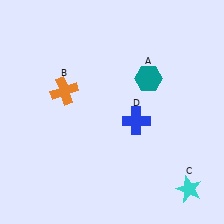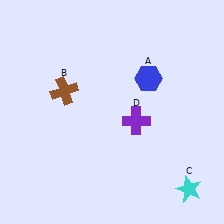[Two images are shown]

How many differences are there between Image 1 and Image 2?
There are 3 differences between the two images.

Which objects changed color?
A changed from teal to blue. B changed from orange to brown. D changed from blue to purple.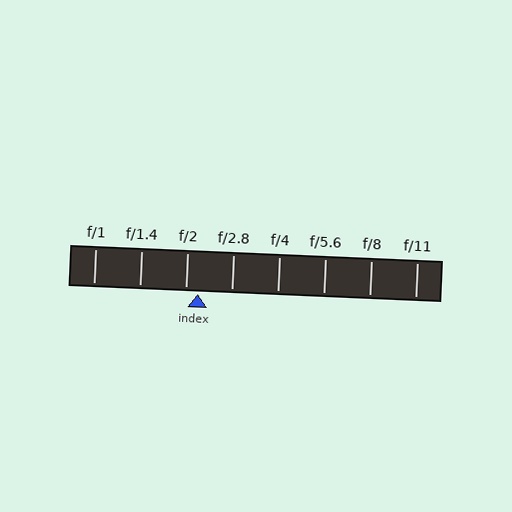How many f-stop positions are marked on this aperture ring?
There are 8 f-stop positions marked.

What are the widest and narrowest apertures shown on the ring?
The widest aperture shown is f/1 and the narrowest is f/11.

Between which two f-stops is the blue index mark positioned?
The index mark is between f/2 and f/2.8.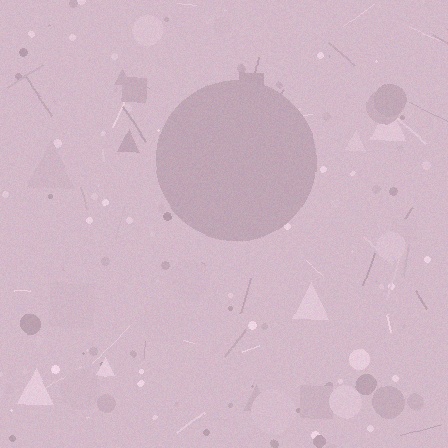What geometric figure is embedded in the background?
A circle is embedded in the background.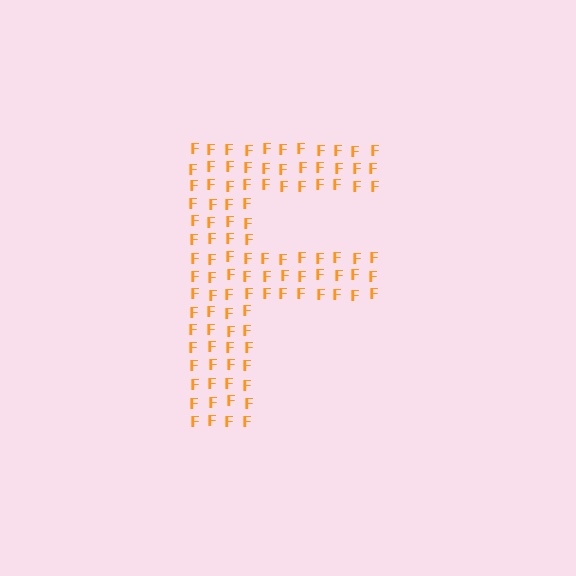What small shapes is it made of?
It is made of small letter F's.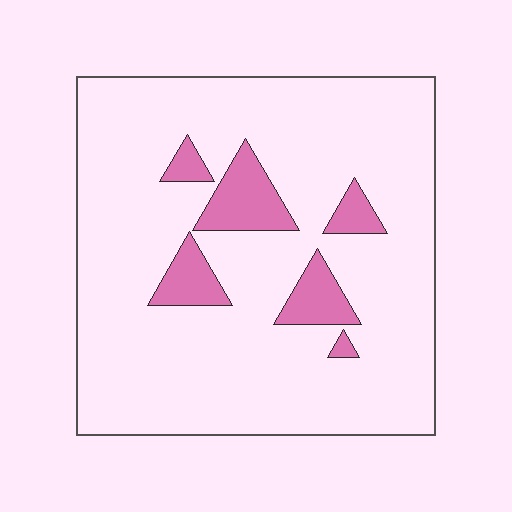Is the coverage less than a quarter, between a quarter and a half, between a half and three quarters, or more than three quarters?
Less than a quarter.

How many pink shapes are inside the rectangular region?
6.